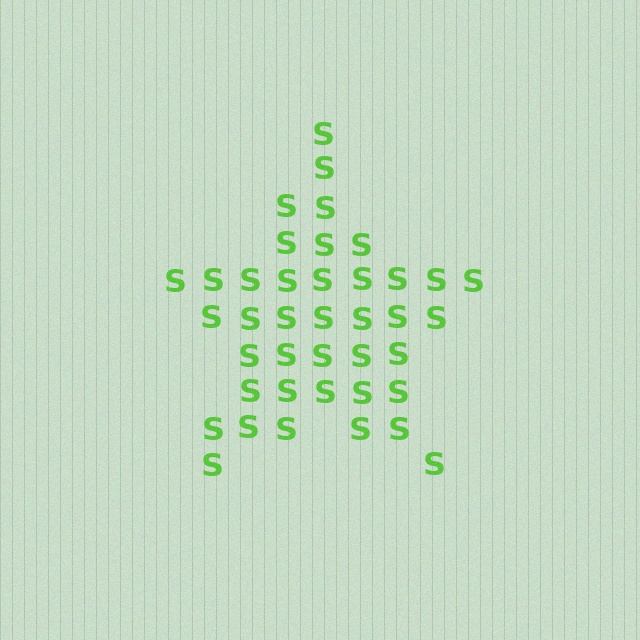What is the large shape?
The large shape is a star.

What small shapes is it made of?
It is made of small letter S's.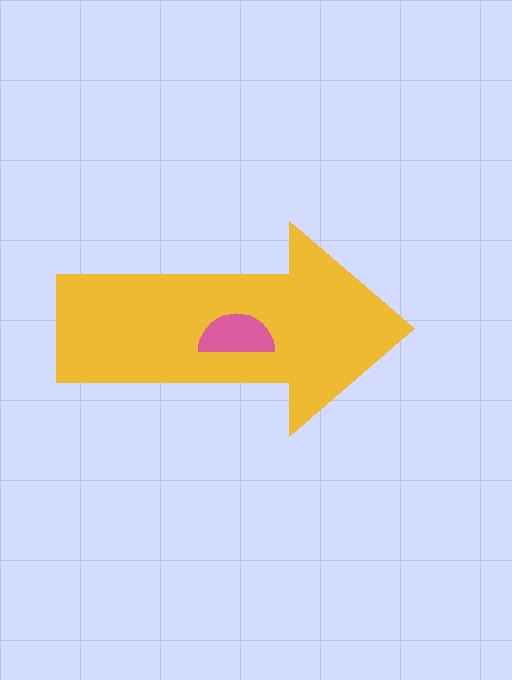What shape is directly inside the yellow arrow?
The pink semicircle.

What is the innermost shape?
The pink semicircle.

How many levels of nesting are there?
2.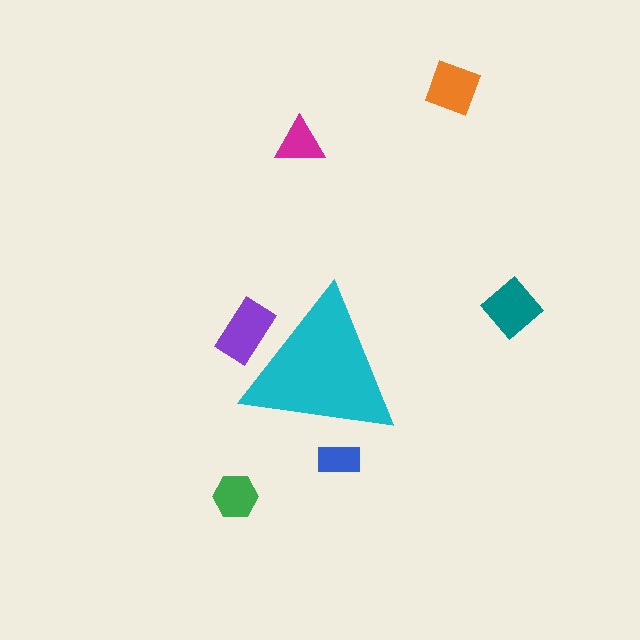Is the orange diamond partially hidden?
No, the orange diamond is fully visible.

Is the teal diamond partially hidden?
No, the teal diamond is fully visible.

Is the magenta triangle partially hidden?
No, the magenta triangle is fully visible.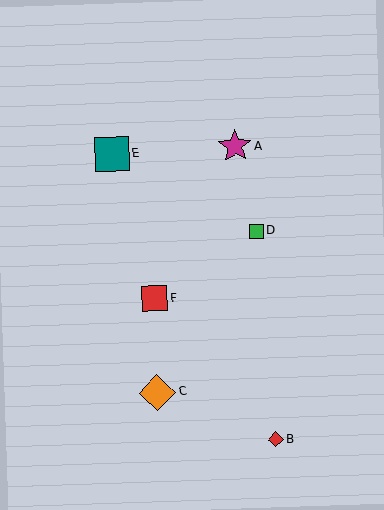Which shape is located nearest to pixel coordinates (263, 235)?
The green square (labeled D) at (257, 231) is nearest to that location.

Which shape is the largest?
The orange diamond (labeled C) is the largest.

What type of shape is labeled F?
Shape F is a red square.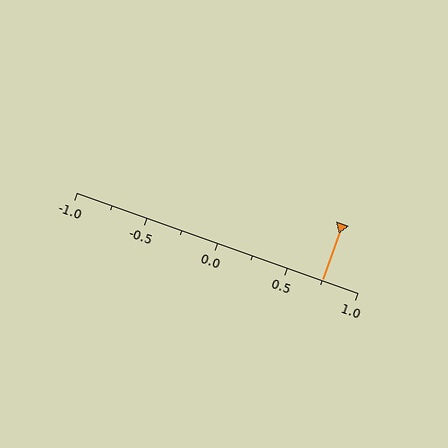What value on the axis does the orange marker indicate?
The marker indicates approximately 0.75.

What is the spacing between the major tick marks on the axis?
The major ticks are spaced 0.5 apart.